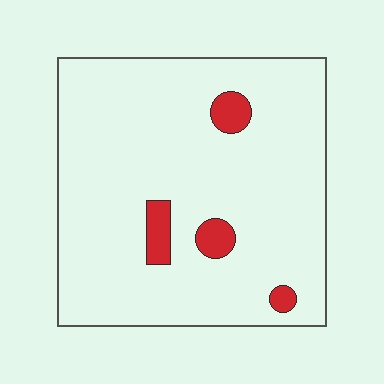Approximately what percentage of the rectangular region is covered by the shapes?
Approximately 5%.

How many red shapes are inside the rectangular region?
4.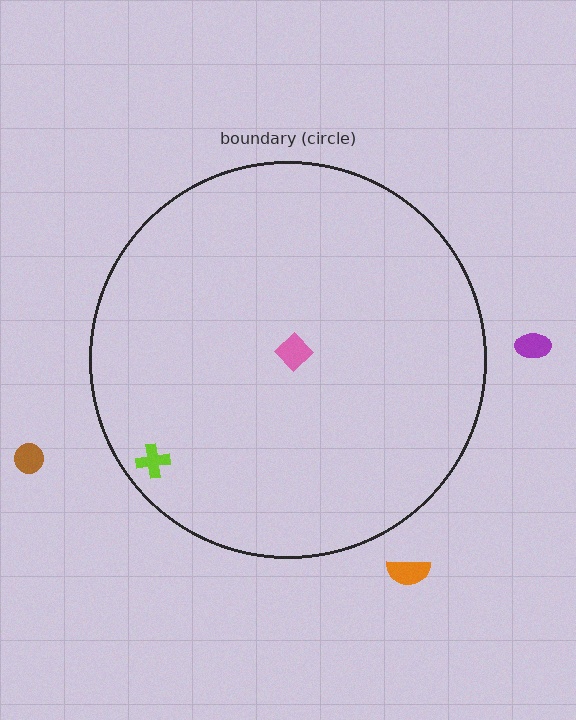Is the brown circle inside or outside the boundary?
Outside.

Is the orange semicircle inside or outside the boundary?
Outside.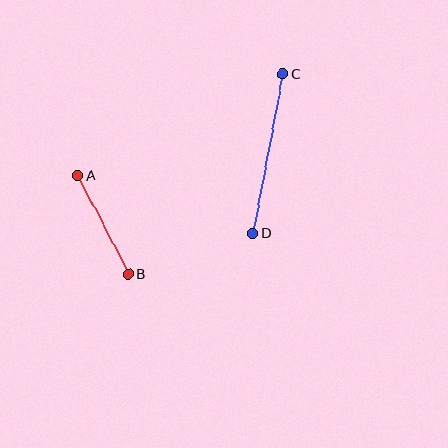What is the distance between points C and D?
The distance is approximately 162 pixels.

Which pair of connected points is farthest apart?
Points C and D are farthest apart.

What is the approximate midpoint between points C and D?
The midpoint is at approximately (268, 154) pixels.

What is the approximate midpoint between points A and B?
The midpoint is at approximately (103, 225) pixels.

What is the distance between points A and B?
The distance is approximately 111 pixels.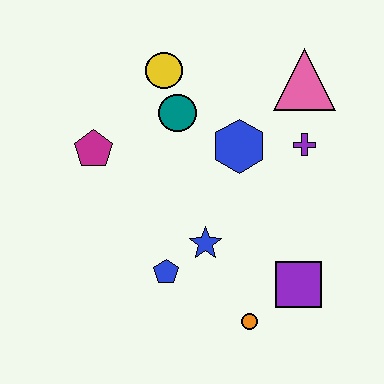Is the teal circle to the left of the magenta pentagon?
No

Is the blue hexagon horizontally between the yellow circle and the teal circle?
No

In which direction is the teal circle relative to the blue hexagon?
The teal circle is to the left of the blue hexagon.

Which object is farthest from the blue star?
The pink triangle is farthest from the blue star.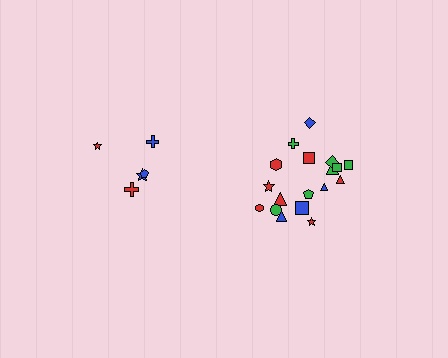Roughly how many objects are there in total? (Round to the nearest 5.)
Roughly 25 objects in total.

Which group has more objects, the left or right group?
The right group.